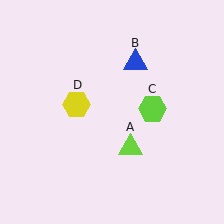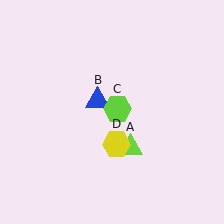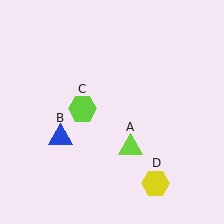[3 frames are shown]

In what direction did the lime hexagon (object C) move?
The lime hexagon (object C) moved left.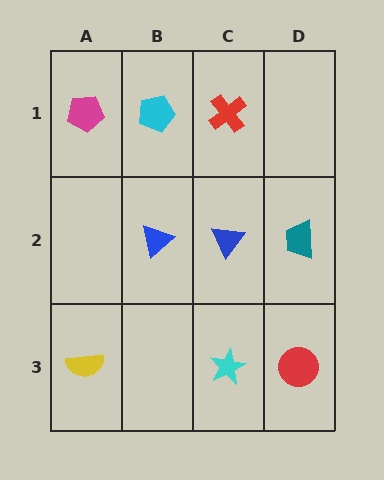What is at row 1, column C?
A red cross.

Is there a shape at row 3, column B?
No, that cell is empty.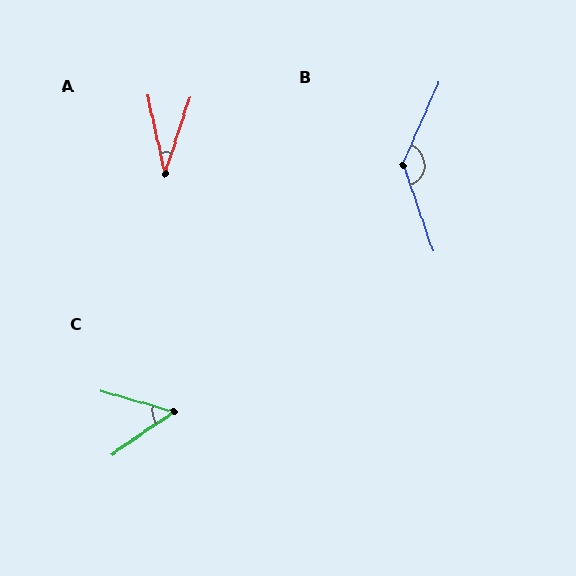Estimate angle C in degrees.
Approximately 51 degrees.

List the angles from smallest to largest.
A (30°), C (51°), B (137°).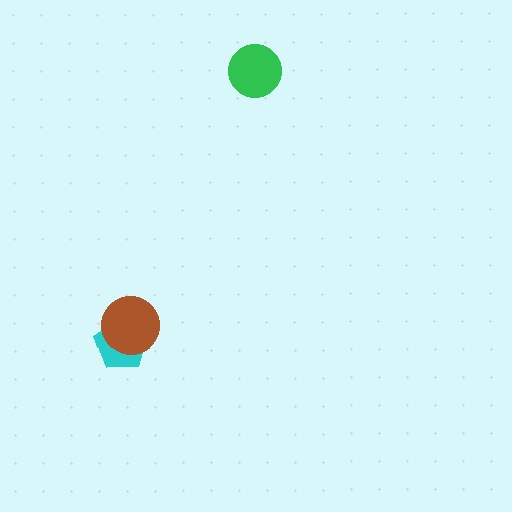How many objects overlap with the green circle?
0 objects overlap with the green circle.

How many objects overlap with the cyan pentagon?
1 object overlaps with the cyan pentagon.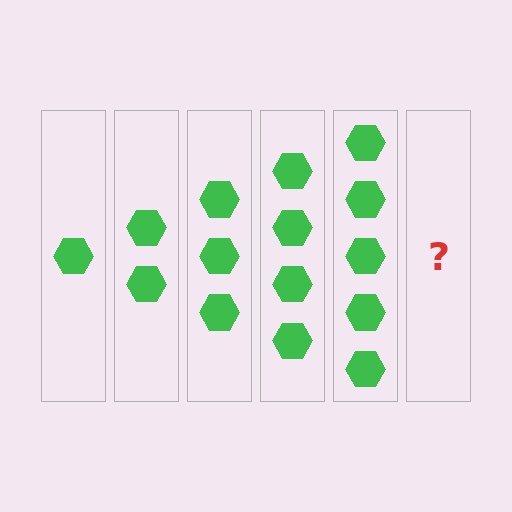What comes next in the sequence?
The next element should be 6 hexagons.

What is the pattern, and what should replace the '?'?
The pattern is that each step adds one more hexagon. The '?' should be 6 hexagons.